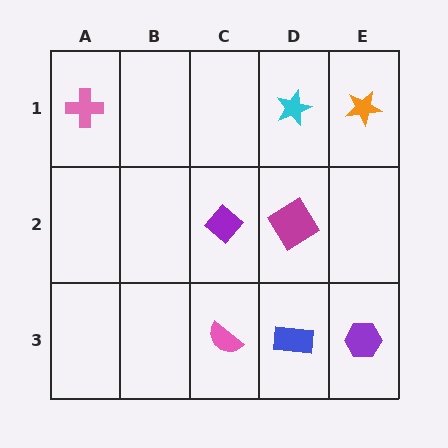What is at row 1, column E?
An orange star.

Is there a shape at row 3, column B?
No, that cell is empty.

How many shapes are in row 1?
3 shapes.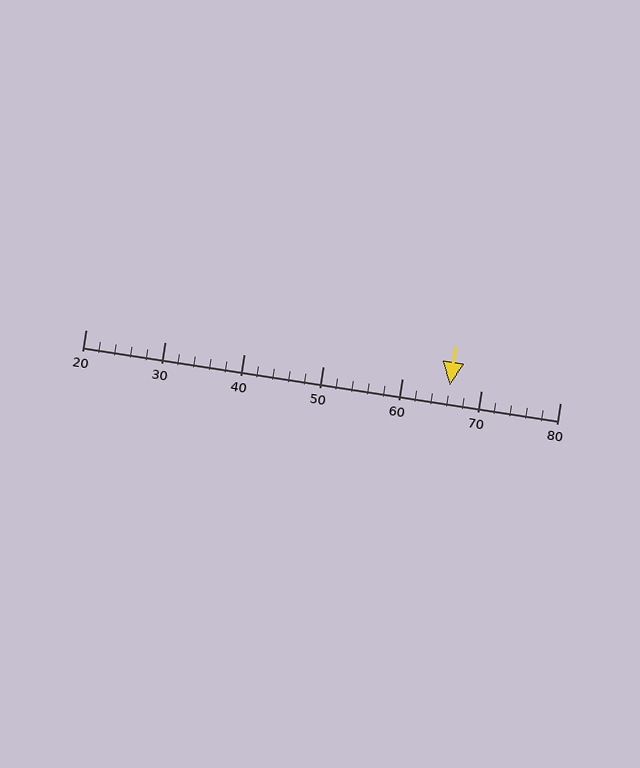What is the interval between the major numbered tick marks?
The major tick marks are spaced 10 units apart.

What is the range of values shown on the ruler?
The ruler shows values from 20 to 80.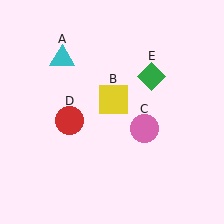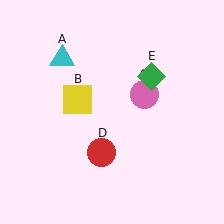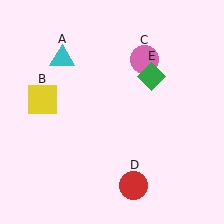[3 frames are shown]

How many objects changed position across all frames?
3 objects changed position: yellow square (object B), pink circle (object C), red circle (object D).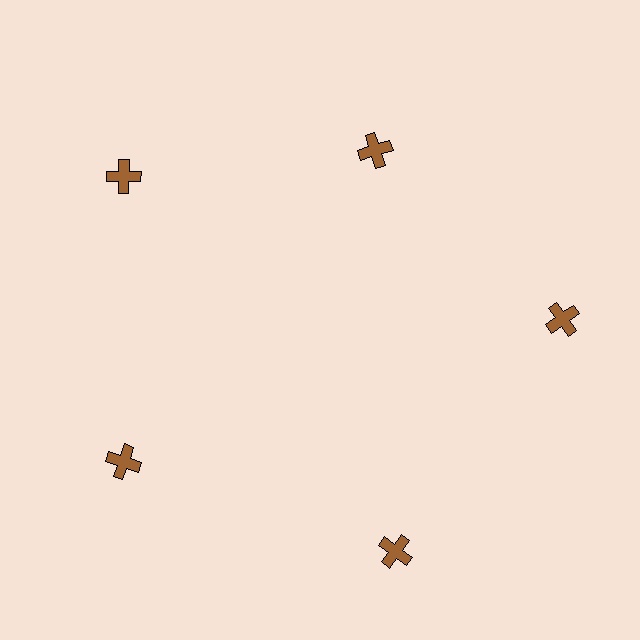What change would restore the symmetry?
The symmetry would be restored by moving it outward, back onto the ring so that all 5 crosses sit at equal angles and equal distance from the center.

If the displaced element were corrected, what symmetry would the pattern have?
It would have 5-fold rotational symmetry — the pattern would map onto itself every 72 degrees.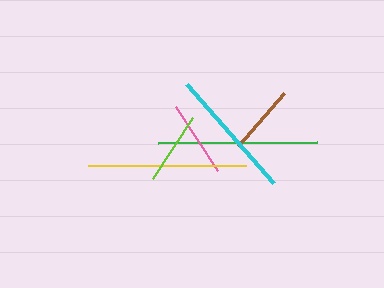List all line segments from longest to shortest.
From longest to shortest: green, yellow, cyan, pink, lime, brown.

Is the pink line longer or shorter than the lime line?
The pink line is longer than the lime line.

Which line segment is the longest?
The green line is the longest at approximately 159 pixels.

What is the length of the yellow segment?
The yellow segment is approximately 158 pixels long.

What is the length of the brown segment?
The brown segment is approximately 71 pixels long.